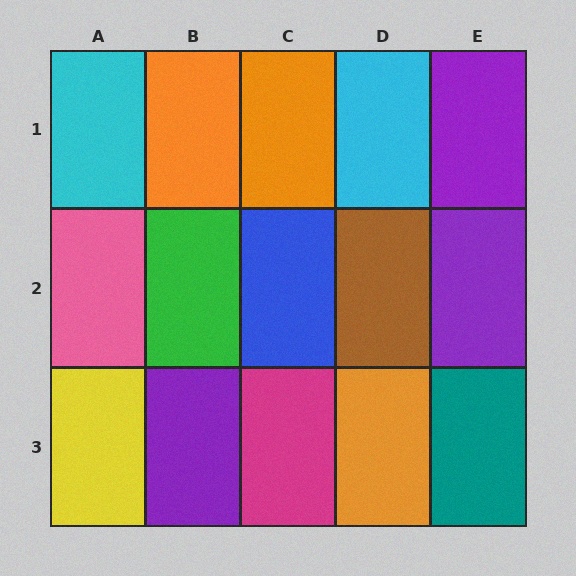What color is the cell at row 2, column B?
Green.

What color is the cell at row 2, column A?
Pink.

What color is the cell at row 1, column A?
Cyan.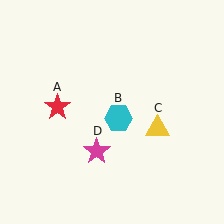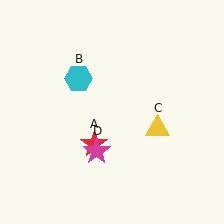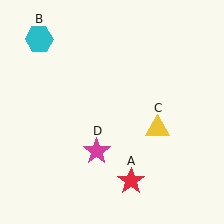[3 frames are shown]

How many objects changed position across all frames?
2 objects changed position: red star (object A), cyan hexagon (object B).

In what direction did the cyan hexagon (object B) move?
The cyan hexagon (object B) moved up and to the left.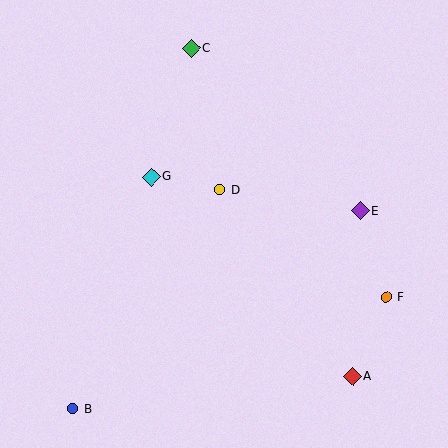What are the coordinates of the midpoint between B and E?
The midpoint between B and E is at (216, 310).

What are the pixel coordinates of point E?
Point E is at (360, 211).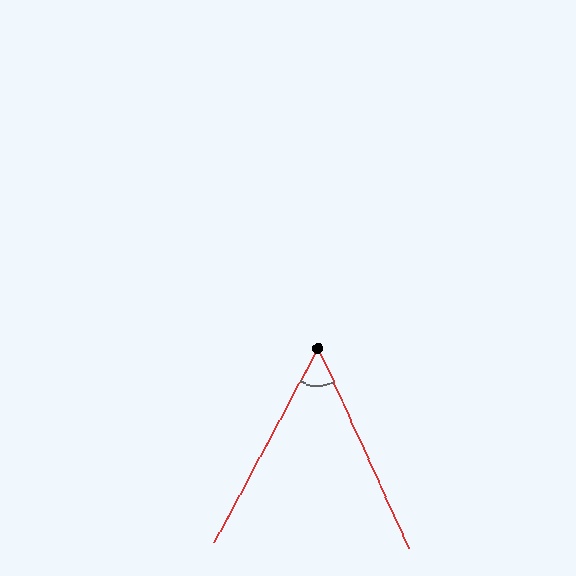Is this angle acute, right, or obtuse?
It is acute.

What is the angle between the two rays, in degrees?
Approximately 53 degrees.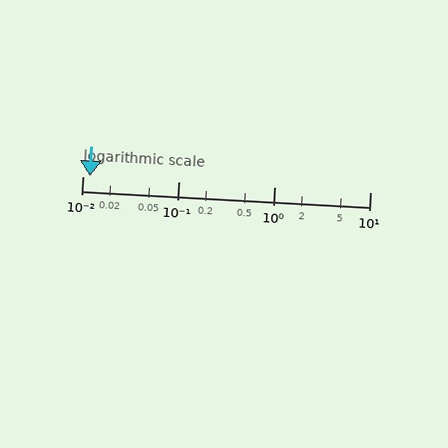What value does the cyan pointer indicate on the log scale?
The pointer indicates approximately 0.012.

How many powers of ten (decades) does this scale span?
The scale spans 3 decades, from 0.01 to 10.